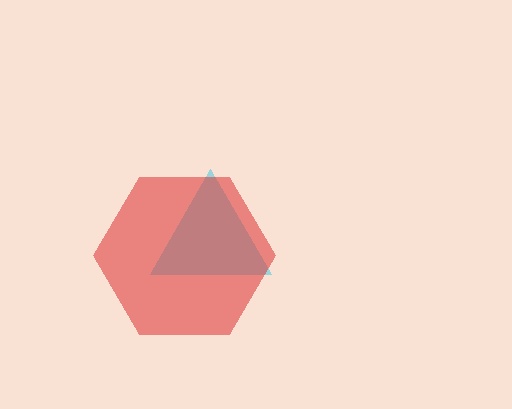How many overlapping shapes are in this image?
There are 2 overlapping shapes in the image.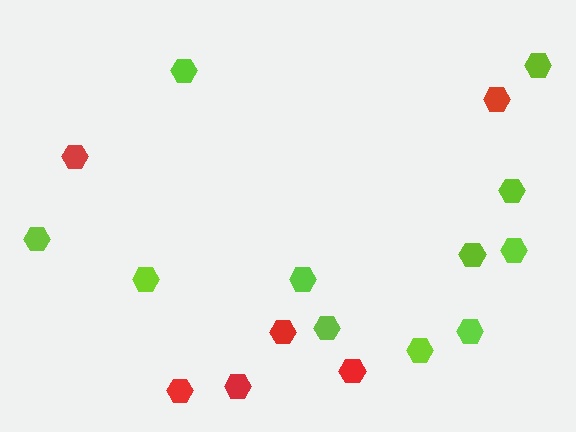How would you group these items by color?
There are 2 groups: one group of red hexagons (6) and one group of lime hexagons (11).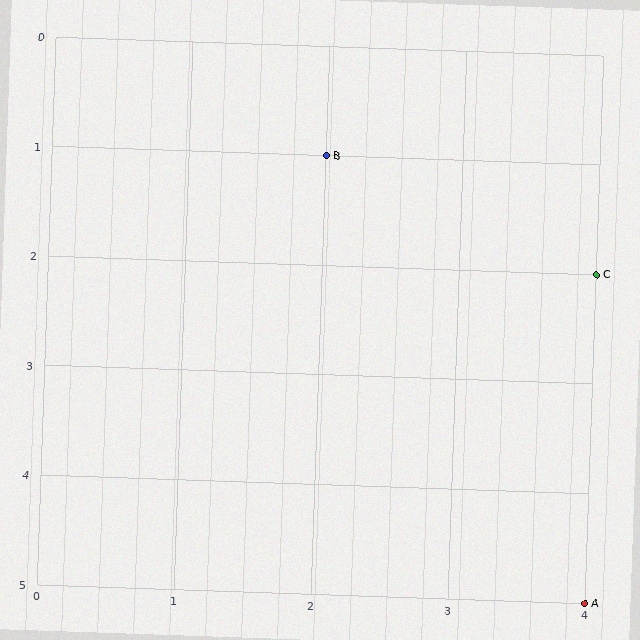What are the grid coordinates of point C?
Point C is at grid coordinates (4, 2).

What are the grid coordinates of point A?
Point A is at grid coordinates (4, 5).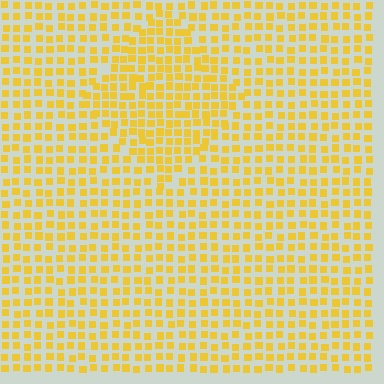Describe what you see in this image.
The image contains small yellow elements arranged at two different densities. A diamond-shaped region is visible where the elements are more densely packed than the surrounding area.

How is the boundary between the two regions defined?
The boundary is defined by a change in element density (approximately 1.4x ratio). All elements are the same color, size, and shape.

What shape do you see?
I see a diamond.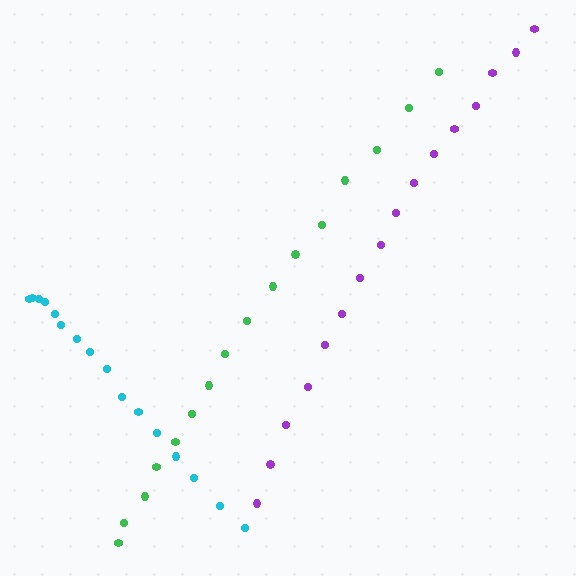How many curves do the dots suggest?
There are 3 distinct paths.